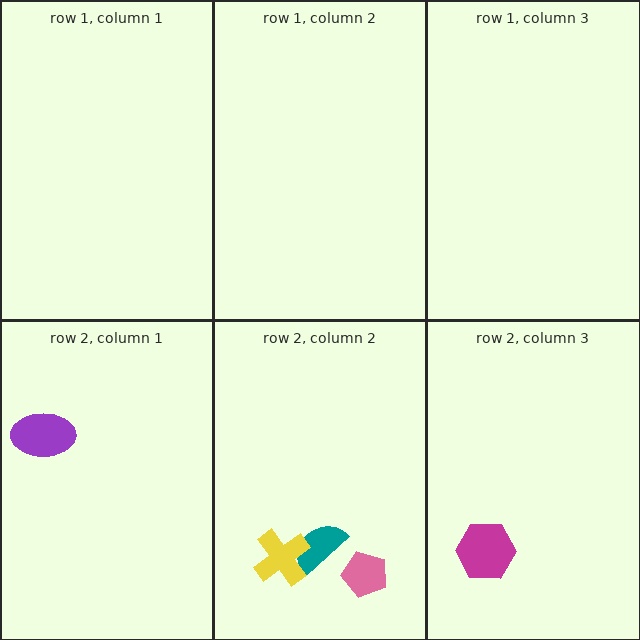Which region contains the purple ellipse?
The row 2, column 1 region.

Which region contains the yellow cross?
The row 2, column 2 region.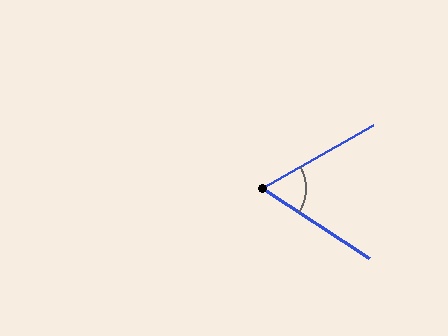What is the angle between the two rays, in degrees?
Approximately 63 degrees.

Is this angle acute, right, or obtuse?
It is acute.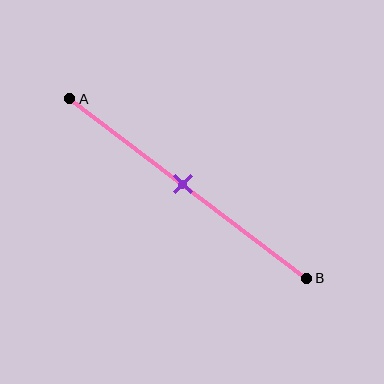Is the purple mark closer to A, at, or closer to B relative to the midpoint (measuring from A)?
The purple mark is approximately at the midpoint of segment AB.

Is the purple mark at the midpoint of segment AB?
Yes, the mark is approximately at the midpoint.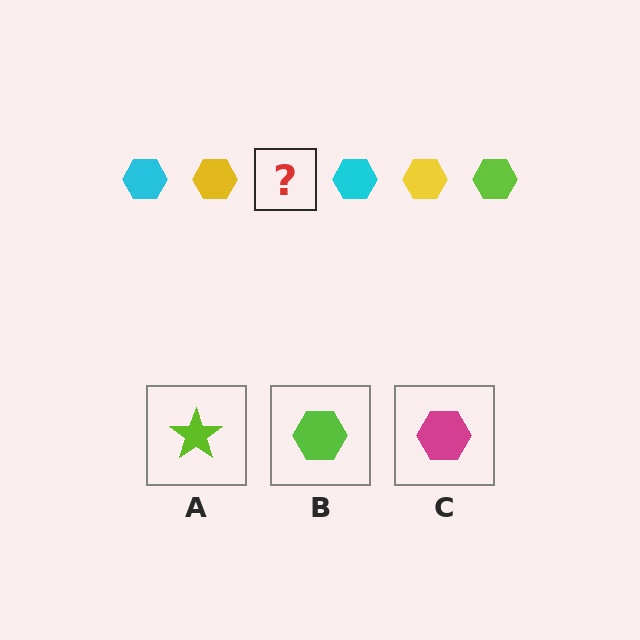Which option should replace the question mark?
Option B.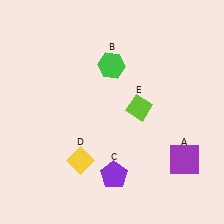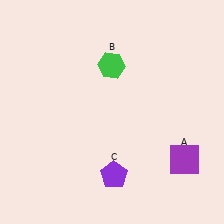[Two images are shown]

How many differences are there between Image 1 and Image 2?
There are 2 differences between the two images.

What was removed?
The lime diamond (E), the yellow diamond (D) were removed in Image 2.